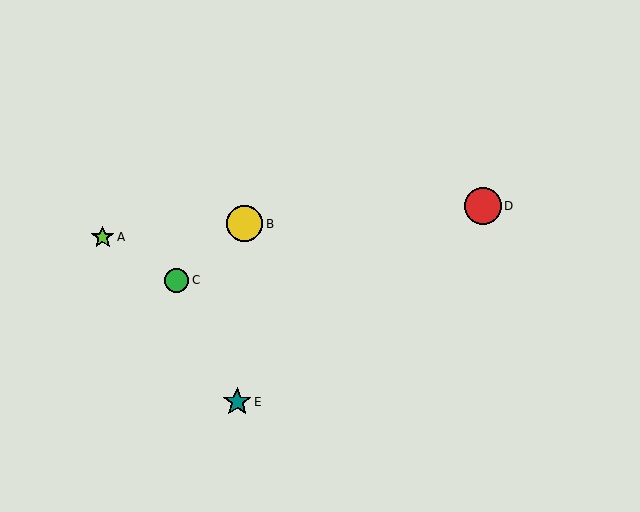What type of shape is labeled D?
Shape D is a red circle.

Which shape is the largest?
The red circle (labeled D) is the largest.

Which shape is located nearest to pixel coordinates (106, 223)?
The lime star (labeled A) at (103, 237) is nearest to that location.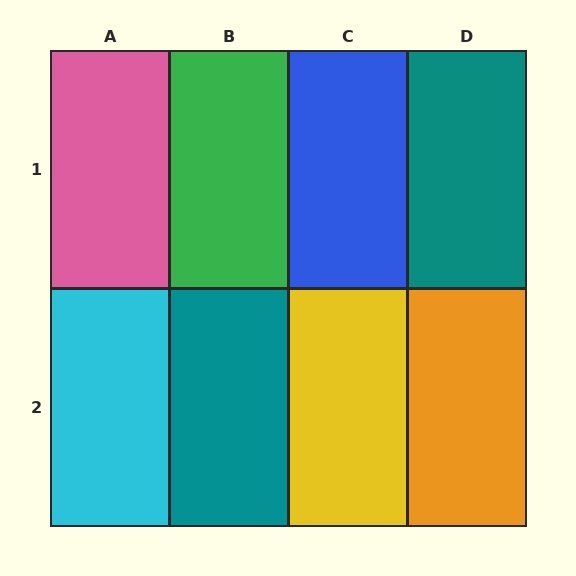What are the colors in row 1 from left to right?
Pink, green, blue, teal.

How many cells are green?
1 cell is green.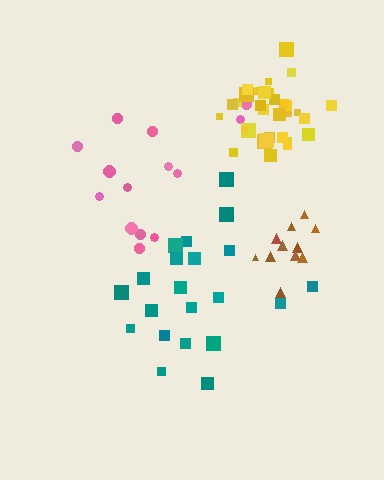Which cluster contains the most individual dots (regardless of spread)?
Yellow (35).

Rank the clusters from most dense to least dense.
yellow, brown, teal, pink.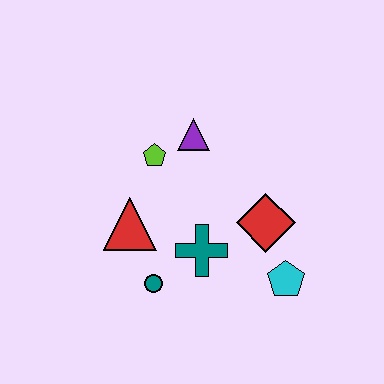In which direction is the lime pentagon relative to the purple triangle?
The lime pentagon is to the left of the purple triangle.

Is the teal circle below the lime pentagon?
Yes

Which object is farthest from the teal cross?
The purple triangle is farthest from the teal cross.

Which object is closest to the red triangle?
The teal circle is closest to the red triangle.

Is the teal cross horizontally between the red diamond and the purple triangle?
Yes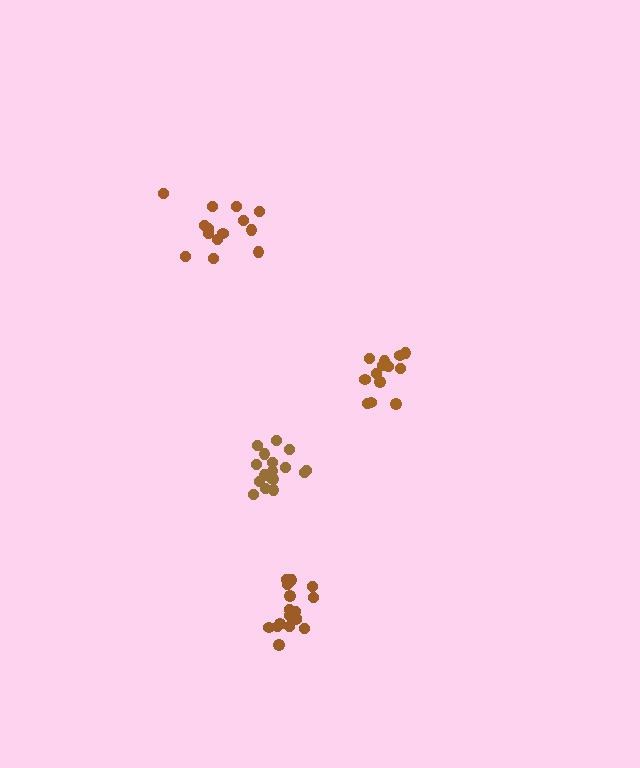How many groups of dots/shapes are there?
There are 4 groups.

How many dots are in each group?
Group 1: 18 dots, Group 2: 14 dots, Group 3: 13 dots, Group 4: 17 dots (62 total).